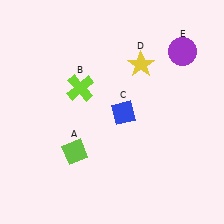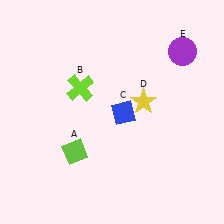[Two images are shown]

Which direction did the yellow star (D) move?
The yellow star (D) moved down.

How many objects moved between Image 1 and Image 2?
1 object moved between the two images.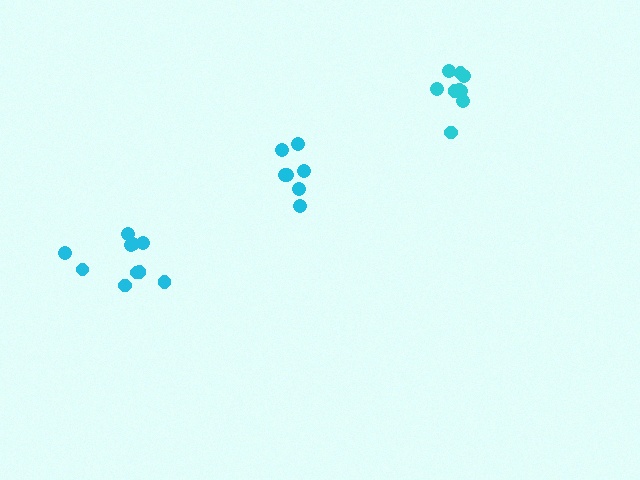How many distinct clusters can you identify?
There are 3 distinct clusters.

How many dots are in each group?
Group 1: 7 dots, Group 2: 10 dots, Group 3: 9 dots (26 total).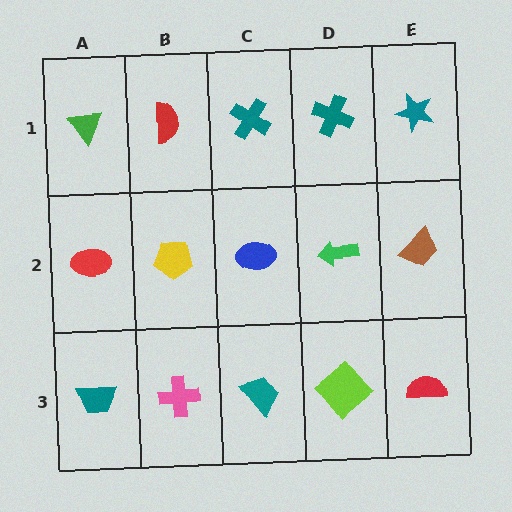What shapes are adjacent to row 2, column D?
A teal cross (row 1, column D), a lime diamond (row 3, column D), a blue ellipse (row 2, column C), a brown trapezoid (row 2, column E).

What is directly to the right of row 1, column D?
A teal star.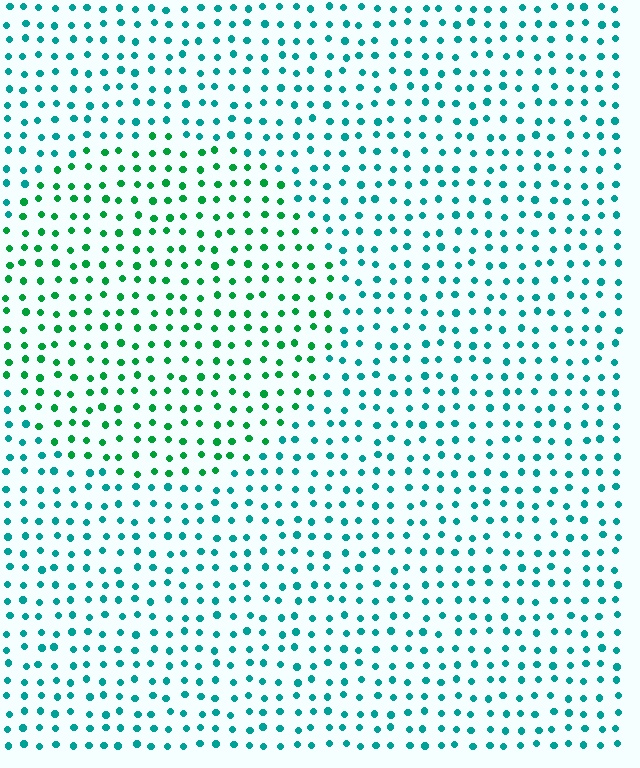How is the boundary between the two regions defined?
The boundary is defined purely by a slight shift in hue (about 35 degrees). Spacing, size, and orientation are identical on both sides.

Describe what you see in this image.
The image is filled with small teal elements in a uniform arrangement. A circle-shaped region is visible where the elements are tinted to a slightly different hue, forming a subtle color boundary.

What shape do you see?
I see a circle.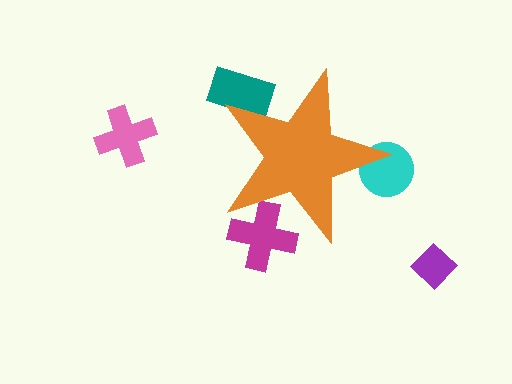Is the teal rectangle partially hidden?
Yes, the teal rectangle is partially hidden behind the orange star.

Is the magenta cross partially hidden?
Yes, the magenta cross is partially hidden behind the orange star.